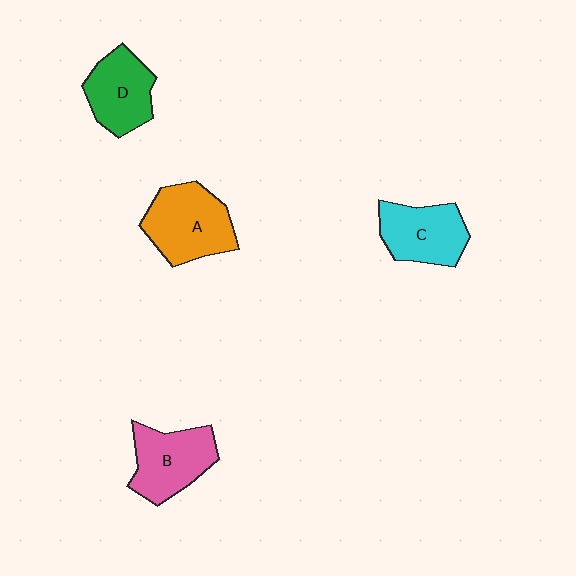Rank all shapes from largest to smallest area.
From largest to smallest: A (orange), B (pink), C (cyan), D (green).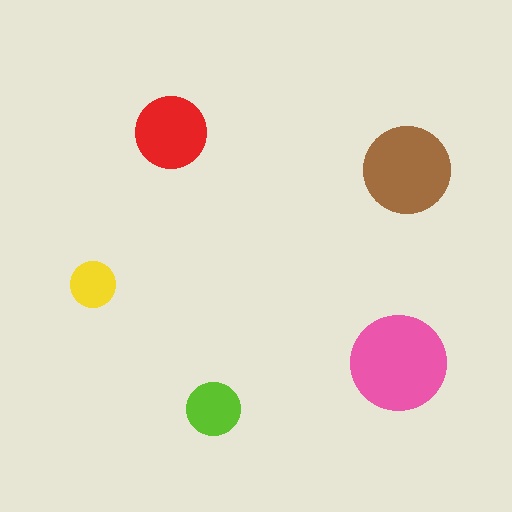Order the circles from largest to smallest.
the pink one, the brown one, the red one, the lime one, the yellow one.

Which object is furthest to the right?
The brown circle is rightmost.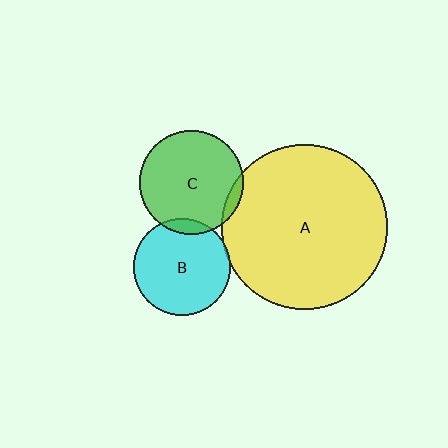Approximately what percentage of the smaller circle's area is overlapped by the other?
Approximately 10%.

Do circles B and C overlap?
Yes.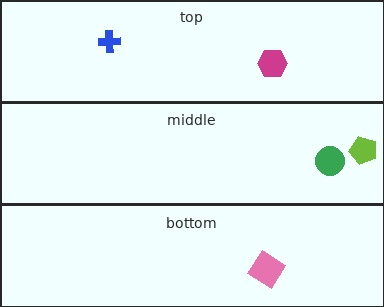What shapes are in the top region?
The magenta hexagon, the blue cross.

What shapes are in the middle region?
The green circle, the lime pentagon.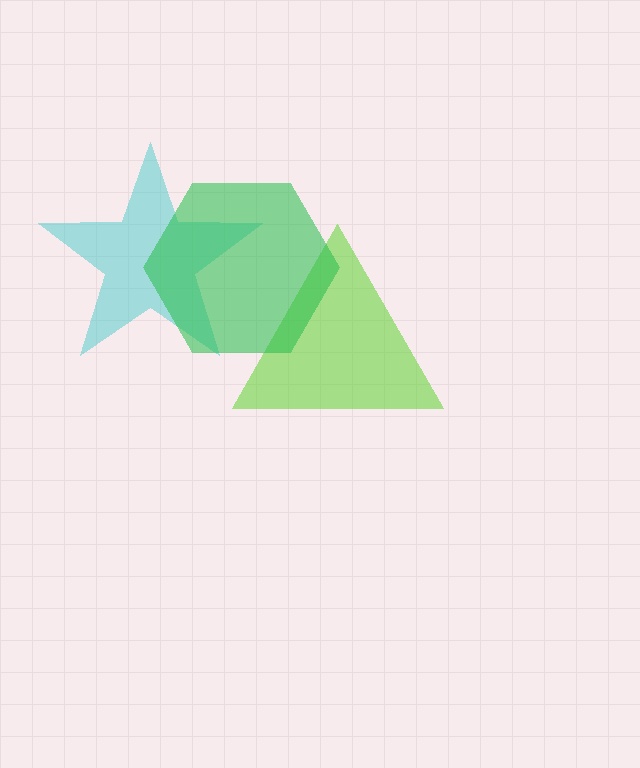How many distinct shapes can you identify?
There are 3 distinct shapes: a cyan star, a lime triangle, a green hexagon.